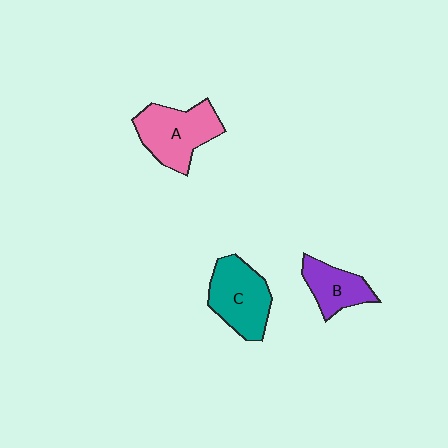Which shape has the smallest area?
Shape B (purple).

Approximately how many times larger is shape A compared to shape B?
Approximately 1.5 times.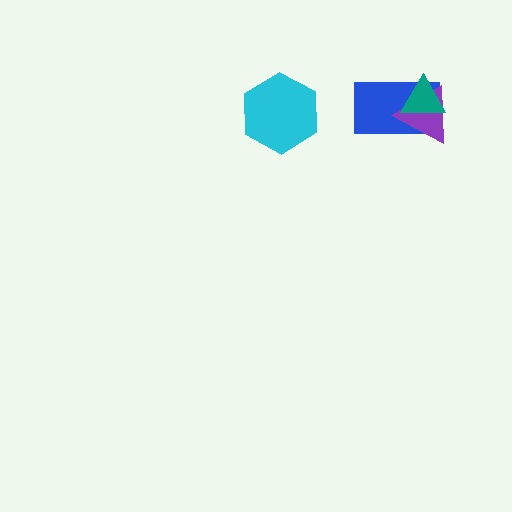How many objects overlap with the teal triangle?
2 objects overlap with the teal triangle.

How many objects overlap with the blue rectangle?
2 objects overlap with the blue rectangle.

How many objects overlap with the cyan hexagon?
0 objects overlap with the cyan hexagon.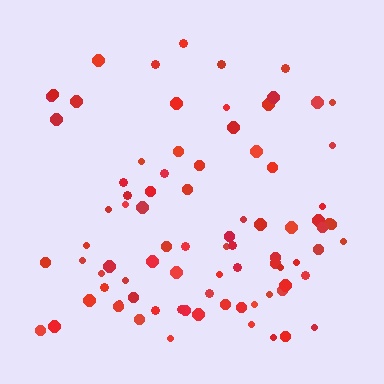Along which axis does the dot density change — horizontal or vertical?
Vertical.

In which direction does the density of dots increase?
From top to bottom, with the bottom side densest.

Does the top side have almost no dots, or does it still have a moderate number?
Still a moderate number, just noticeably fewer than the bottom.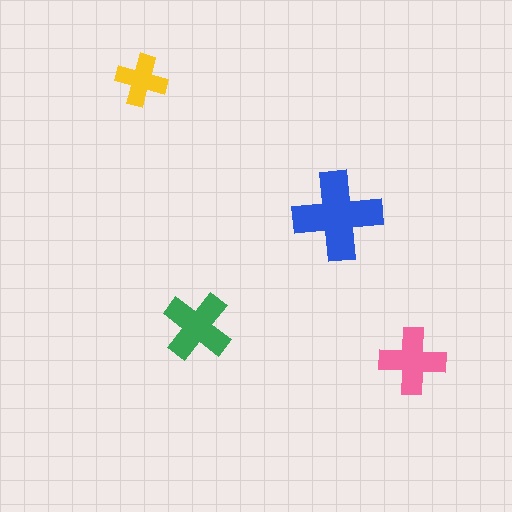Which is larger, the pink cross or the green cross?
The green one.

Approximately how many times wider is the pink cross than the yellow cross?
About 1.5 times wider.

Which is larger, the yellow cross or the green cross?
The green one.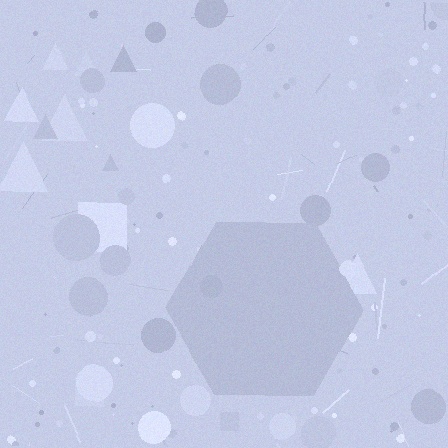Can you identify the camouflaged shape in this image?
The camouflaged shape is a hexagon.